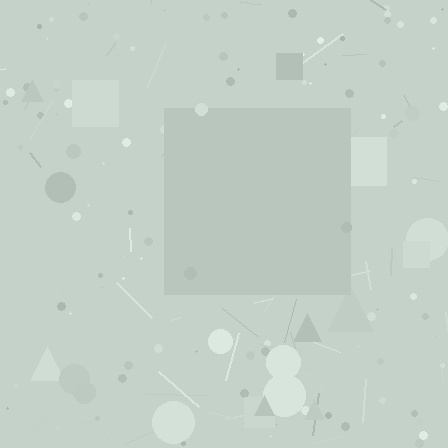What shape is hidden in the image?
A square is hidden in the image.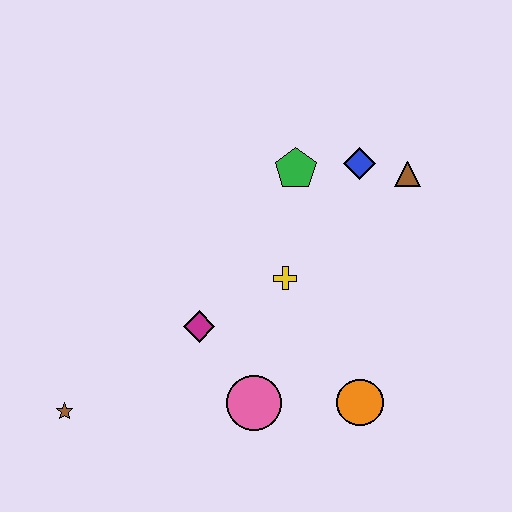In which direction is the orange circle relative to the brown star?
The orange circle is to the right of the brown star.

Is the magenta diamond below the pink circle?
No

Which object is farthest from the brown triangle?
The brown star is farthest from the brown triangle.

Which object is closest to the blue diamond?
The brown triangle is closest to the blue diamond.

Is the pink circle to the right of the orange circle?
No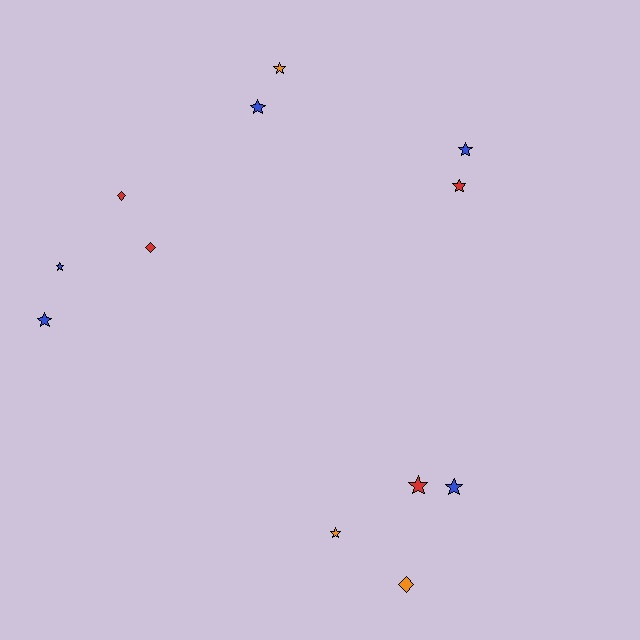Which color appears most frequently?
Blue, with 5 objects.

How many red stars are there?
There are 2 red stars.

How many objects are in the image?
There are 12 objects.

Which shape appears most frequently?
Star, with 9 objects.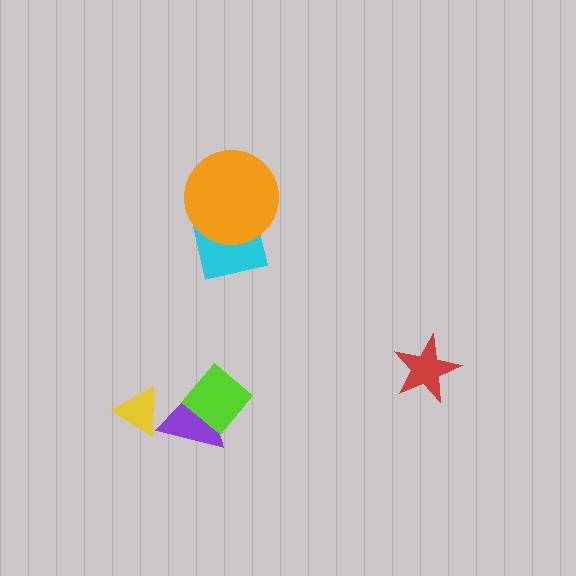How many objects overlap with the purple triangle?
2 objects overlap with the purple triangle.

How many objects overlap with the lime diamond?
1 object overlaps with the lime diamond.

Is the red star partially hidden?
No, no other shape covers it.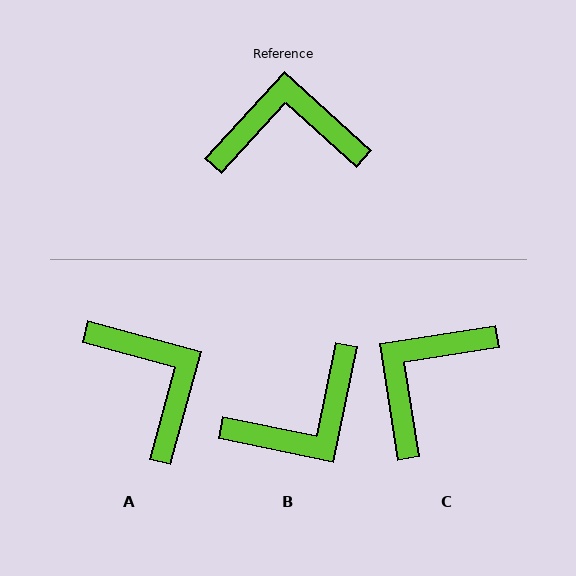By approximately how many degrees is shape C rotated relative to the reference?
Approximately 51 degrees counter-clockwise.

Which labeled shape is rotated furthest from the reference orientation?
B, about 149 degrees away.